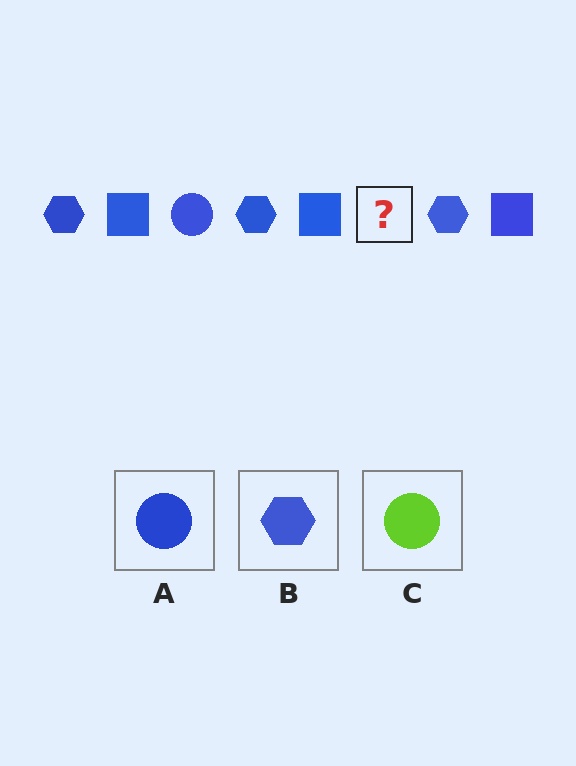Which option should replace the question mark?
Option A.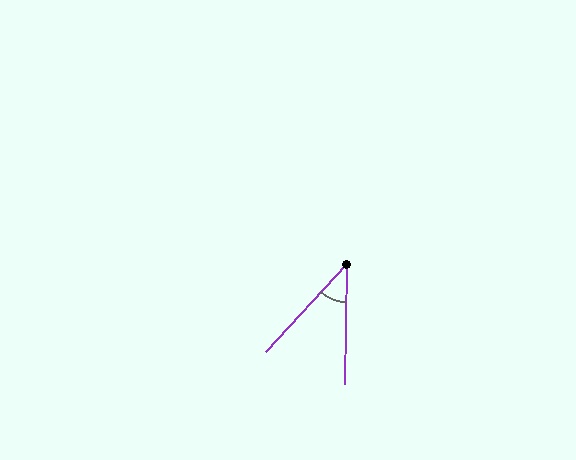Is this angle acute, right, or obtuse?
It is acute.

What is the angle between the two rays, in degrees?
Approximately 42 degrees.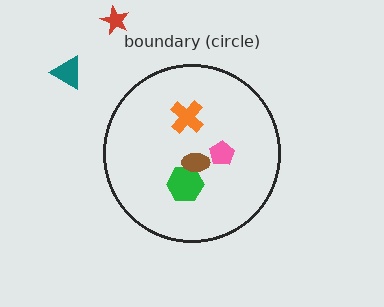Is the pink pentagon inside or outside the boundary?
Inside.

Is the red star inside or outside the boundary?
Outside.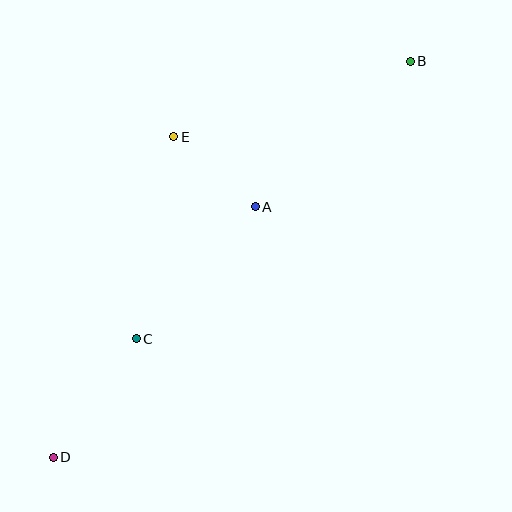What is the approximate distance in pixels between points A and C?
The distance between A and C is approximately 178 pixels.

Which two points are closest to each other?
Points A and E are closest to each other.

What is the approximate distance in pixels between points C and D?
The distance between C and D is approximately 145 pixels.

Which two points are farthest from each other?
Points B and D are farthest from each other.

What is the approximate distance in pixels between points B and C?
The distance between B and C is approximately 390 pixels.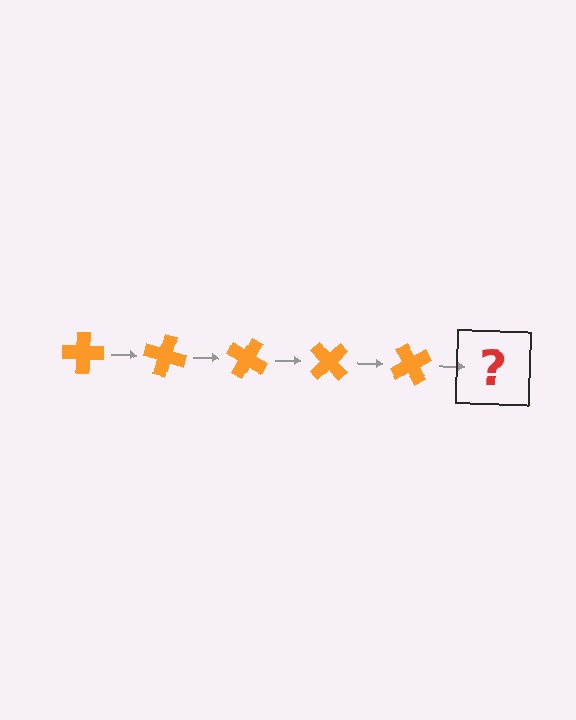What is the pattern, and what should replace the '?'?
The pattern is that the cross rotates 15 degrees each step. The '?' should be an orange cross rotated 75 degrees.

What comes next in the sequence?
The next element should be an orange cross rotated 75 degrees.